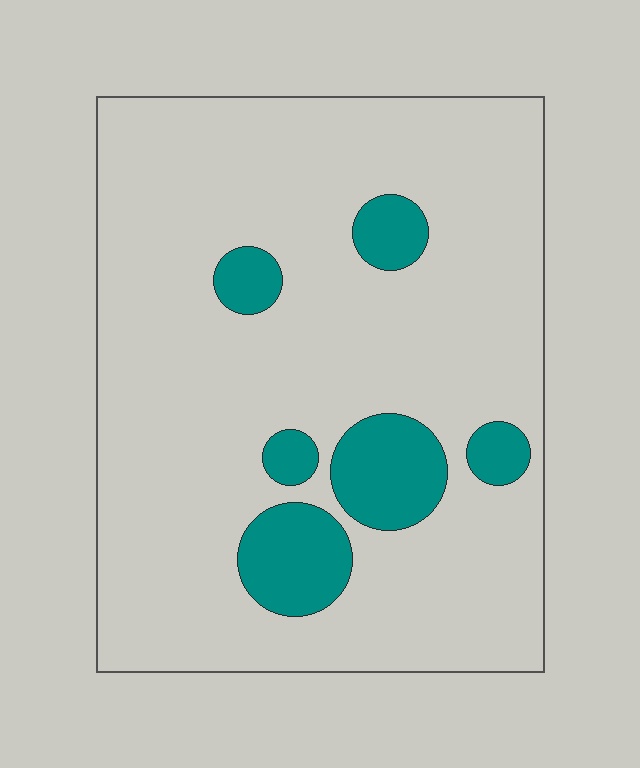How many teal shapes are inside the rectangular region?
6.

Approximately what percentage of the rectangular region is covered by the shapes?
Approximately 15%.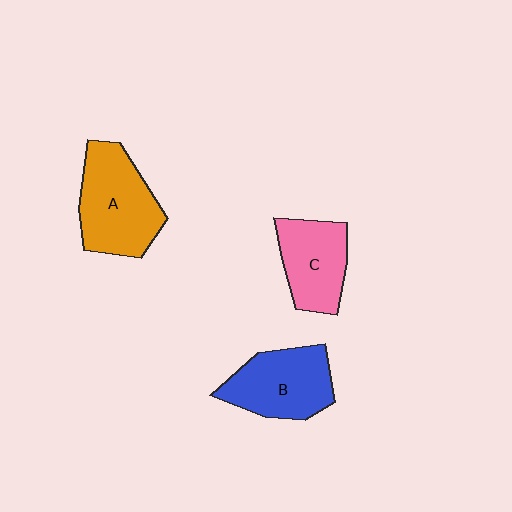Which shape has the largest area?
Shape A (orange).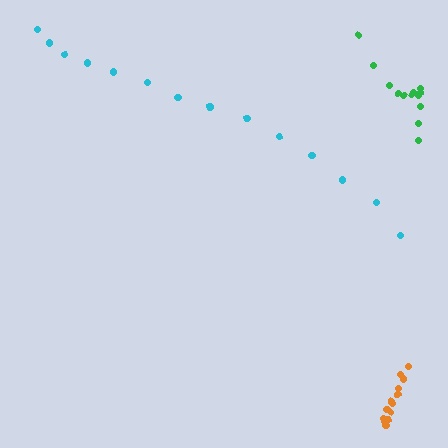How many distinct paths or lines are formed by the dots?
There are 3 distinct paths.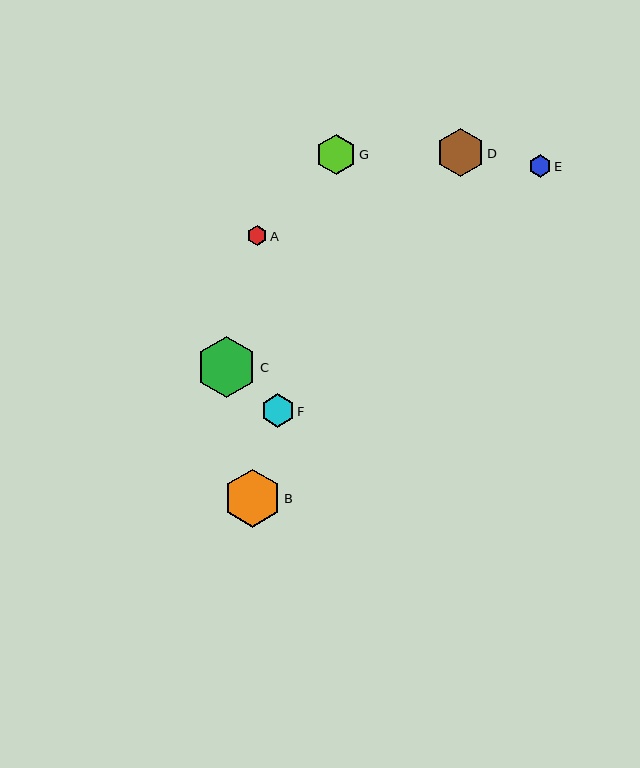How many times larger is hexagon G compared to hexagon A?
Hexagon G is approximately 2.0 times the size of hexagon A.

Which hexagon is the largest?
Hexagon C is the largest with a size of approximately 60 pixels.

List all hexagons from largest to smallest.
From largest to smallest: C, B, D, G, F, E, A.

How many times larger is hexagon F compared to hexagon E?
Hexagon F is approximately 1.5 times the size of hexagon E.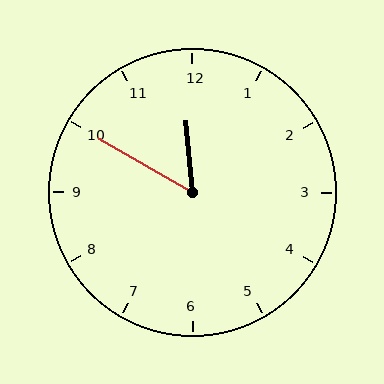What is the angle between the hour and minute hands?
Approximately 55 degrees.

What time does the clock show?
11:50.